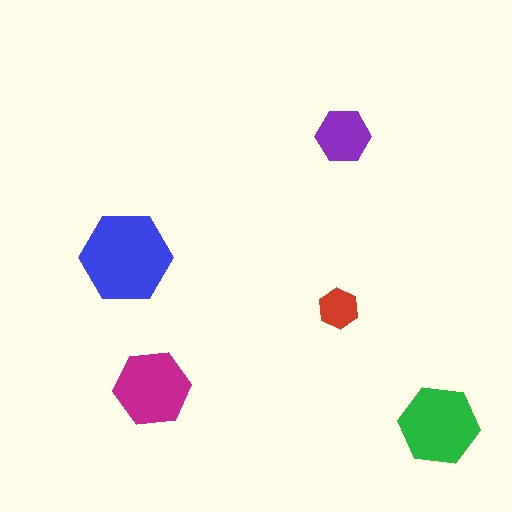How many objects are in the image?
There are 5 objects in the image.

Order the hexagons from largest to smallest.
the blue one, the green one, the magenta one, the purple one, the red one.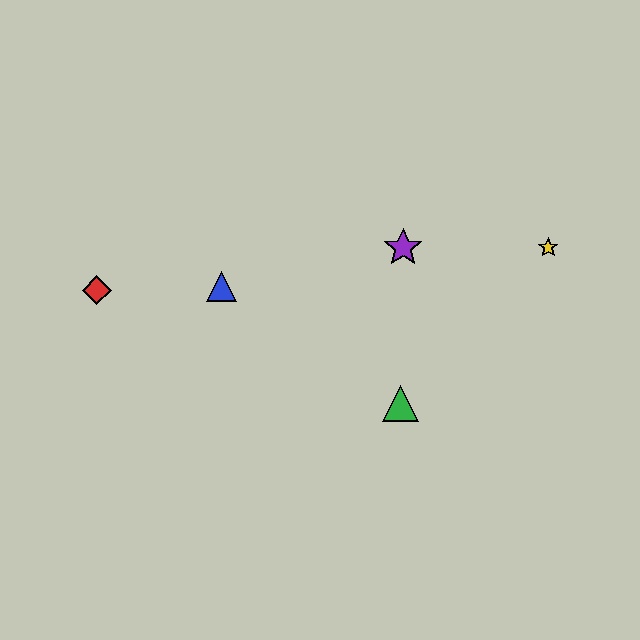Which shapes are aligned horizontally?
The yellow star, the purple star are aligned horizontally.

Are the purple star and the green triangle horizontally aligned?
No, the purple star is at y≈248 and the green triangle is at y≈404.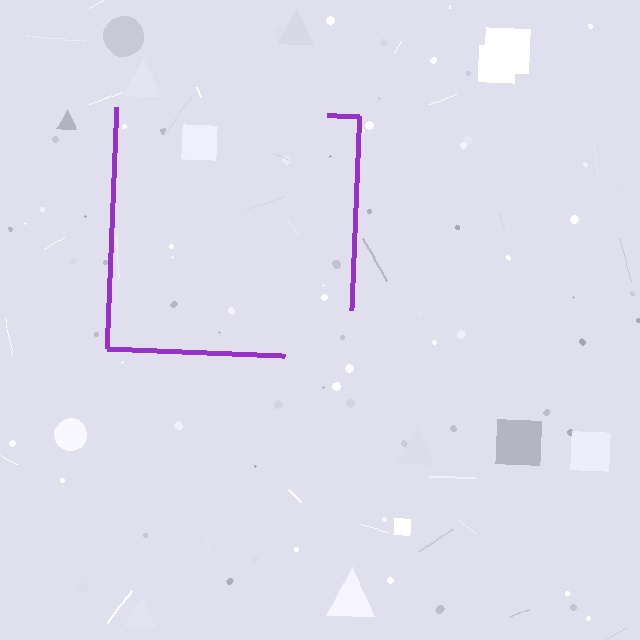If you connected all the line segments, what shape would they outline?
They would outline a square.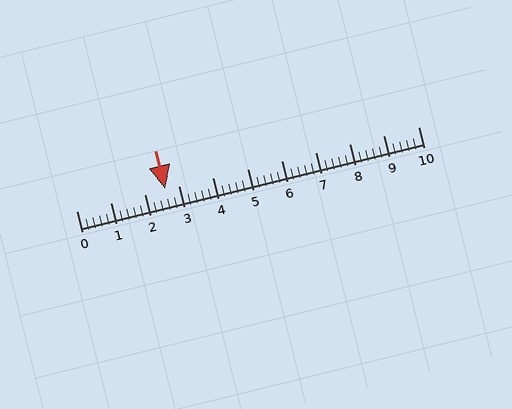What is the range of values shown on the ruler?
The ruler shows values from 0 to 10.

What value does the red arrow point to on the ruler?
The red arrow points to approximately 2.6.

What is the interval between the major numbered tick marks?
The major tick marks are spaced 1 units apart.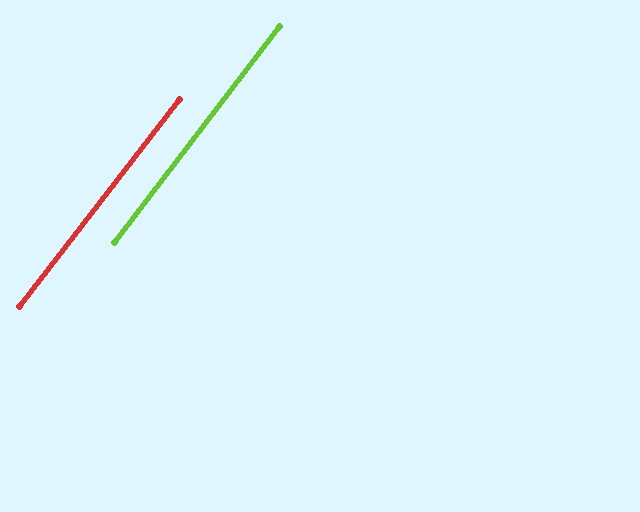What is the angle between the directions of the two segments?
Approximately 0 degrees.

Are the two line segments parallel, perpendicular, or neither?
Parallel — their directions differ by only 0.3°.